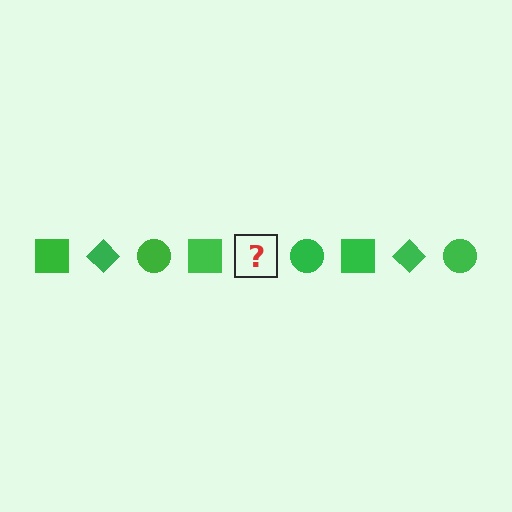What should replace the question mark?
The question mark should be replaced with a green diamond.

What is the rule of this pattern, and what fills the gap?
The rule is that the pattern cycles through square, diamond, circle shapes in green. The gap should be filled with a green diamond.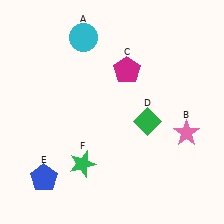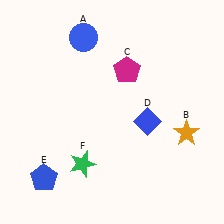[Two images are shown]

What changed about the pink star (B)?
In Image 1, B is pink. In Image 2, it changed to orange.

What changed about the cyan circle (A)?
In Image 1, A is cyan. In Image 2, it changed to blue.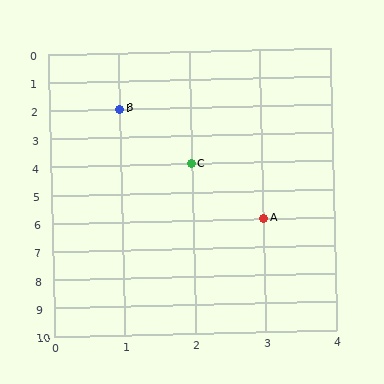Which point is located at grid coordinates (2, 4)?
Point C is at (2, 4).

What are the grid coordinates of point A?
Point A is at grid coordinates (3, 6).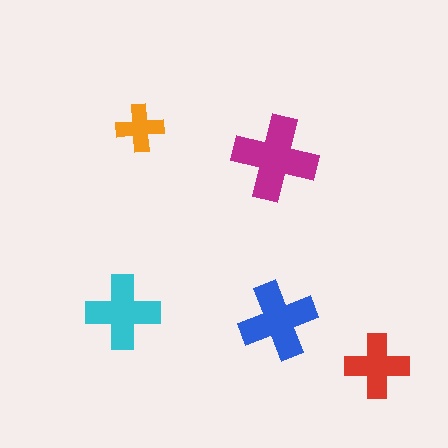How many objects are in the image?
There are 5 objects in the image.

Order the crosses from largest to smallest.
the magenta one, the blue one, the cyan one, the red one, the orange one.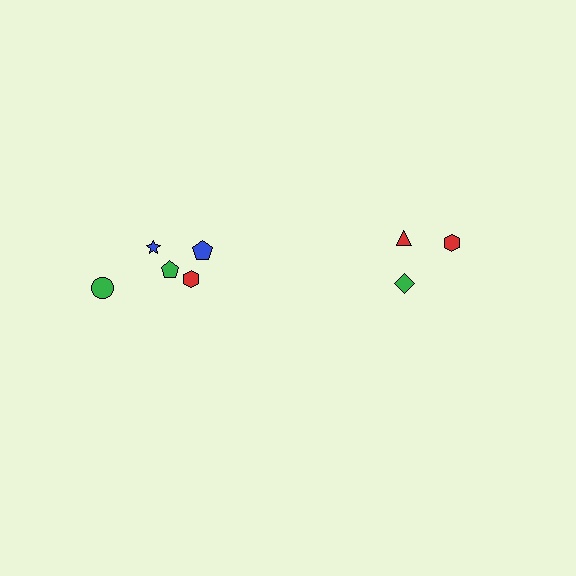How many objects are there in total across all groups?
There are 8 objects.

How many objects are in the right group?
There are 3 objects.